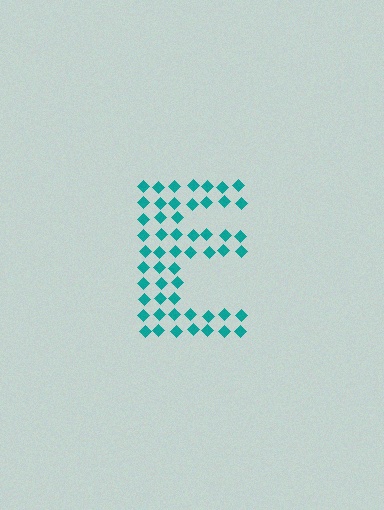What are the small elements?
The small elements are diamonds.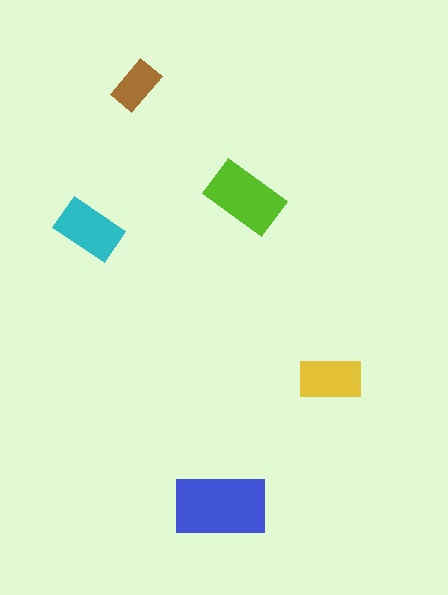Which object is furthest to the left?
The cyan rectangle is leftmost.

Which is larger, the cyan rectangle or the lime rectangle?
The lime one.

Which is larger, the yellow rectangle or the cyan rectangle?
The cyan one.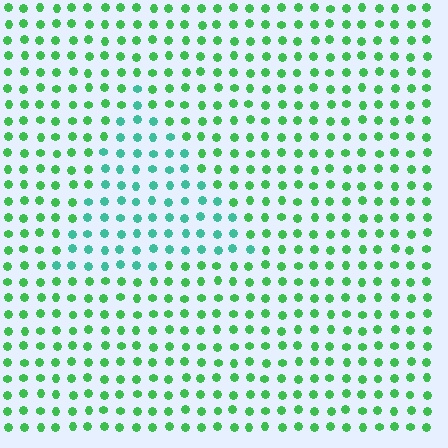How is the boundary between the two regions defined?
The boundary is defined purely by a slight shift in hue (about 36 degrees). Spacing, size, and orientation are identical on both sides.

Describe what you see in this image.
The image is filled with small green elements in a uniform arrangement. A triangle-shaped region is visible where the elements are tinted to a slightly different hue, forming a subtle color boundary.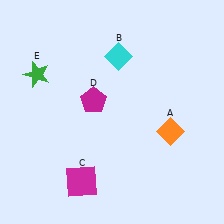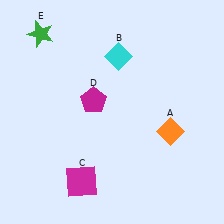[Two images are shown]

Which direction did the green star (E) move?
The green star (E) moved up.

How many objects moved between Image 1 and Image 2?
1 object moved between the two images.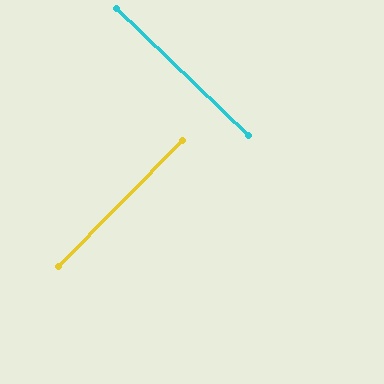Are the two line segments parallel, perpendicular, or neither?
Perpendicular — they meet at approximately 89°.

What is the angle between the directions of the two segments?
Approximately 89 degrees.